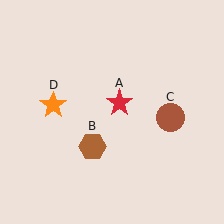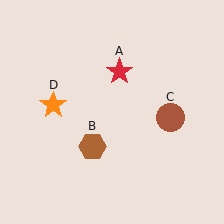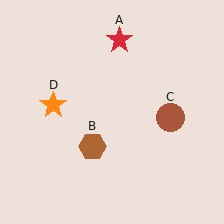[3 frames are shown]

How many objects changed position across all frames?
1 object changed position: red star (object A).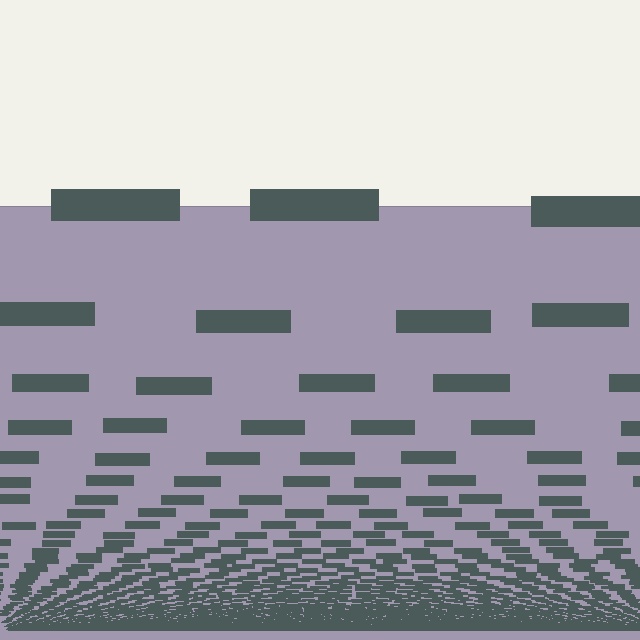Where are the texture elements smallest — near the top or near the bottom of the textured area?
Near the bottom.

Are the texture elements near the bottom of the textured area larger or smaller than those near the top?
Smaller. The gradient is inverted — elements near the bottom are smaller and denser.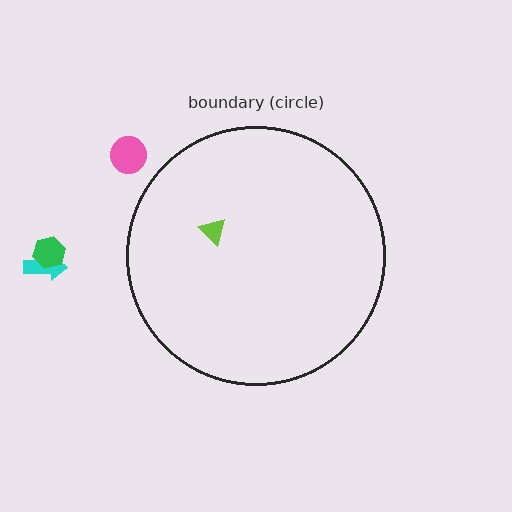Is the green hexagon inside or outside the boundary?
Outside.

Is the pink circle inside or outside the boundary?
Outside.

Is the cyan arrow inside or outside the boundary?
Outside.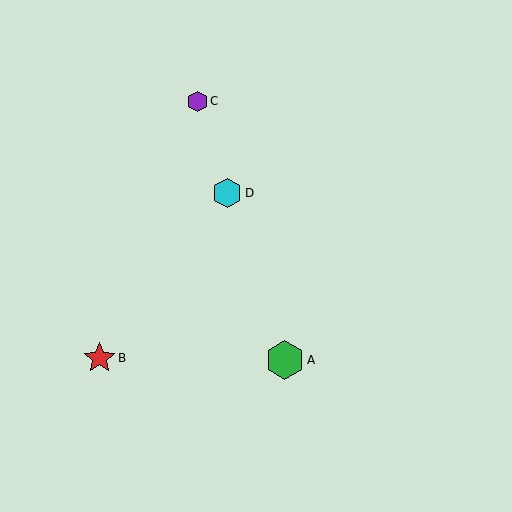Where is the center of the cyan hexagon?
The center of the cyan hexagon is at (227, 193).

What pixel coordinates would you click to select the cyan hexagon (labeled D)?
Click at (227, 193) to select the cyan hexagon D.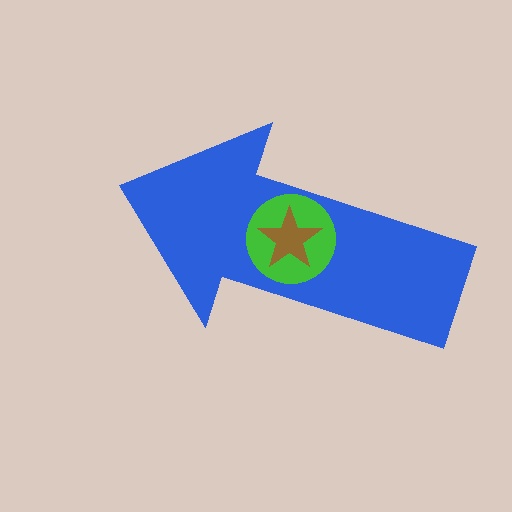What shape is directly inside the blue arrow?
The green circle.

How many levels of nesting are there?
3.